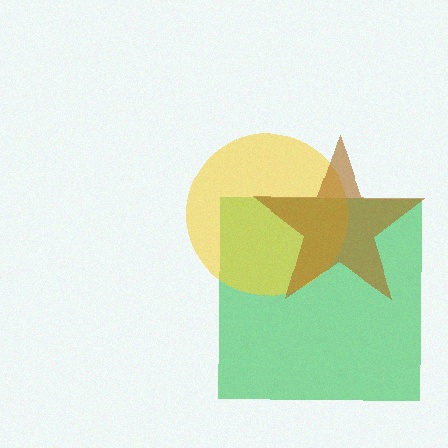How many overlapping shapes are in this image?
There are 3 overlapping shapes in the image.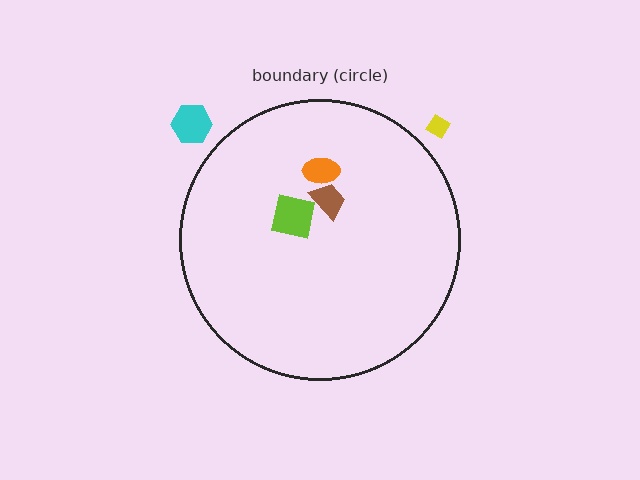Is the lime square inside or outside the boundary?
Inside.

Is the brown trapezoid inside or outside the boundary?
Inside.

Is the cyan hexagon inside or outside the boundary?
Outside.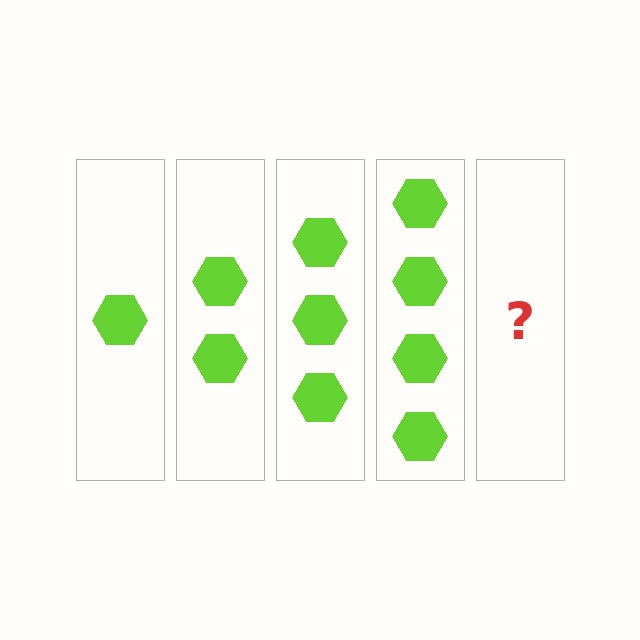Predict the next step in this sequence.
The next step is 5 hexagons.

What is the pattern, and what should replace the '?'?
The pattern is that each step adds one more hexagon. The '?' should be 5 hexagons.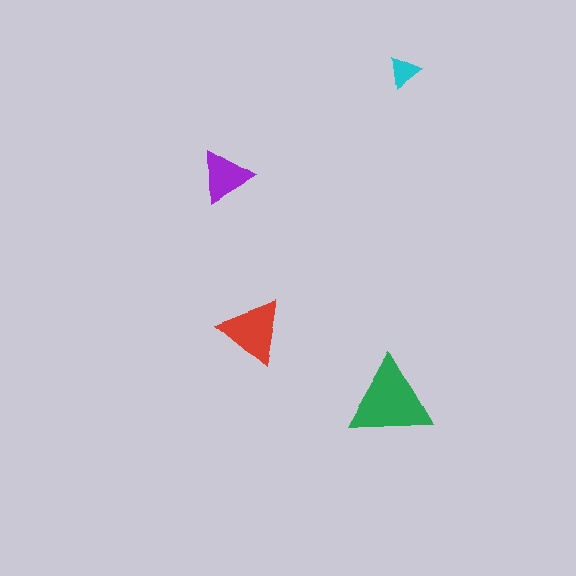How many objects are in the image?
There are 4 objects in the image.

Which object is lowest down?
The green triangle is bottommost.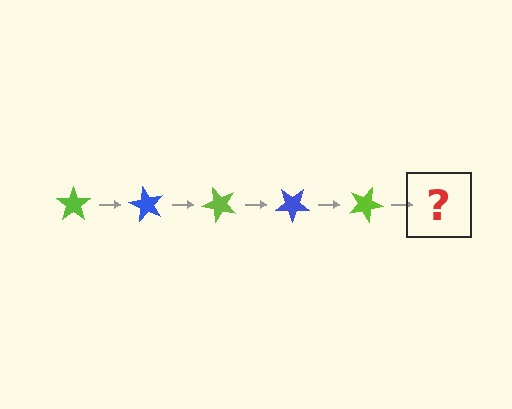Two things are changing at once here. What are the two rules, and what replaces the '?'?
The two rules are that it rotates 60 degrees each step and the color cycles through lime and blue. The '?' should be a blue star, rotated 300 degrees from the start.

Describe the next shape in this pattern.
It should be a blue star, rotated 300 degrees from the start.